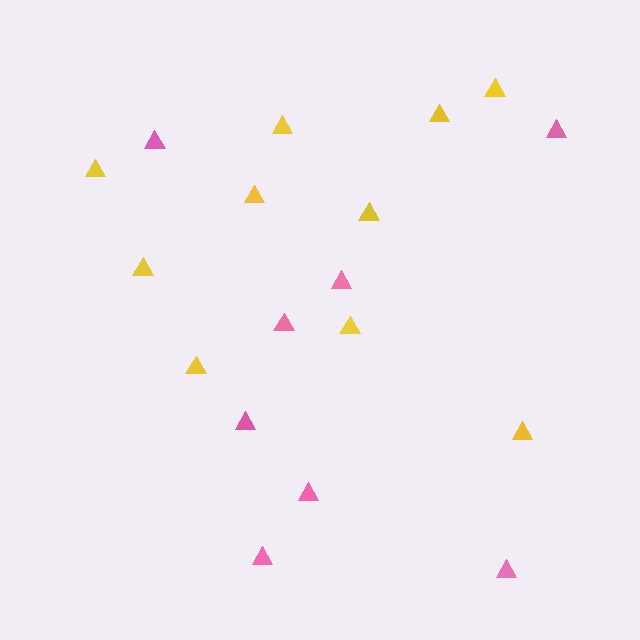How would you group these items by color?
There are 2 groups: one group of pink triangles (8) and one group of yellow triangles (10).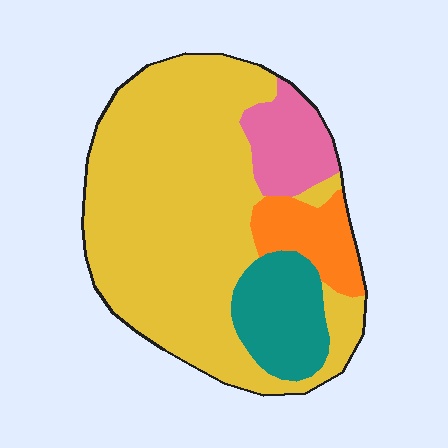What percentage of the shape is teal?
Teal covers roughly 15% of the shape.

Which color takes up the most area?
Yellow, at roughly 65%.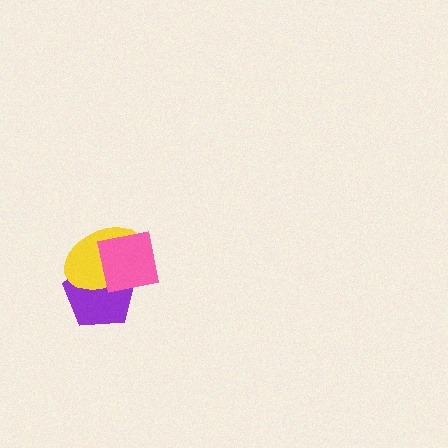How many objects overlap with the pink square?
2 objects overlap with the pink square.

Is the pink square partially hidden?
No, no other shape covers it.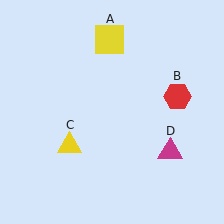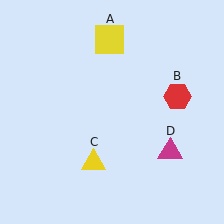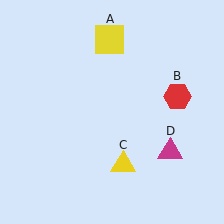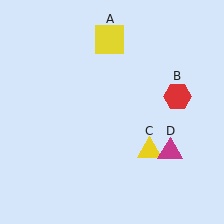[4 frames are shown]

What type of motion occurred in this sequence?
The yellow triangle (object C) rotated counterclockwise around the center of the scene.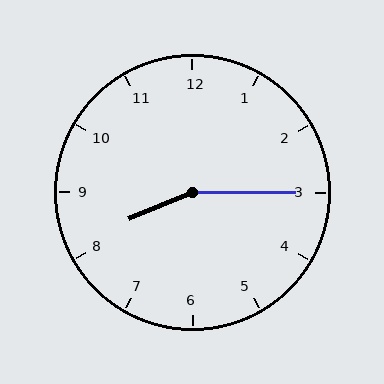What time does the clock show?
8:15.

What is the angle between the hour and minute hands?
Approximately 158 degrees.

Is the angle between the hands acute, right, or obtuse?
It is obtuse.